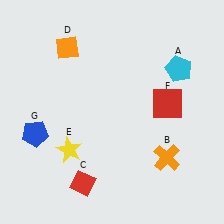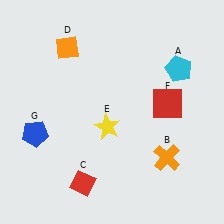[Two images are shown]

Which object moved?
The yellow star (E) moved right.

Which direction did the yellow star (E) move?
The yellow star (E) moved right.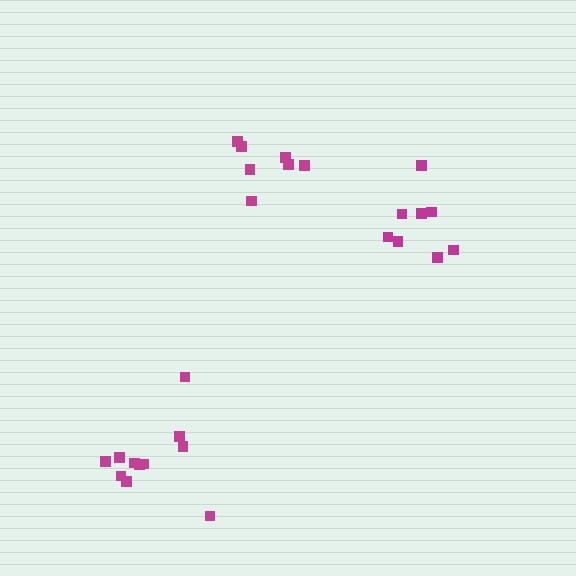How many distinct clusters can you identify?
There are 3 distinct clusters.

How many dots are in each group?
Group 1: 7 dots, Group 2: 8 dots, Group 3: 11 dots (26 total).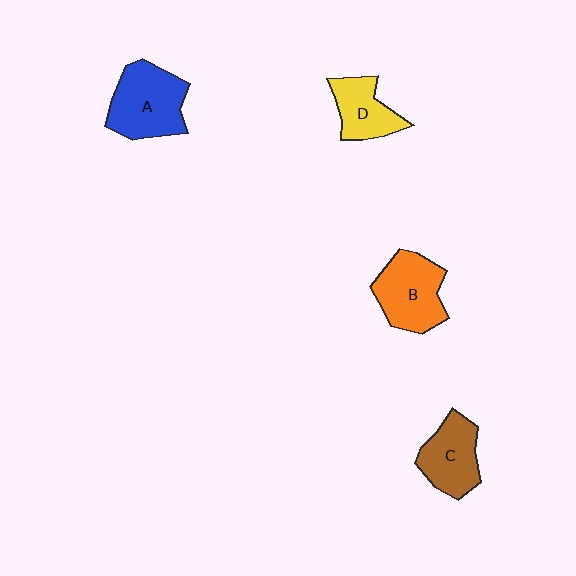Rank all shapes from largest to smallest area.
From largest to smallest: A (blue), B (orange), C (brown), D (yellow).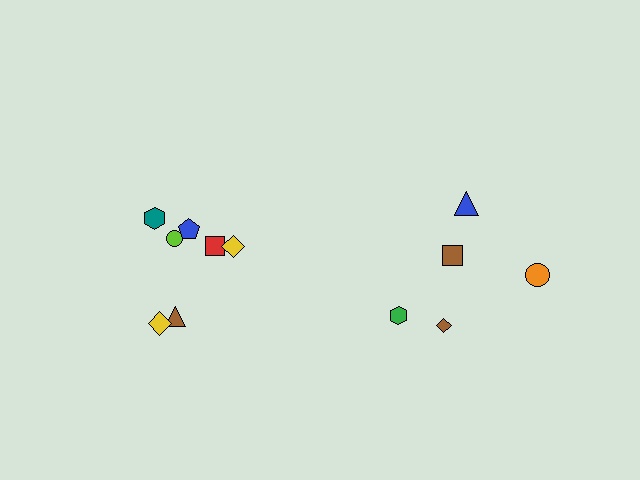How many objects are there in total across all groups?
There are 12 objects.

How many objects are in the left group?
There are 7 objects.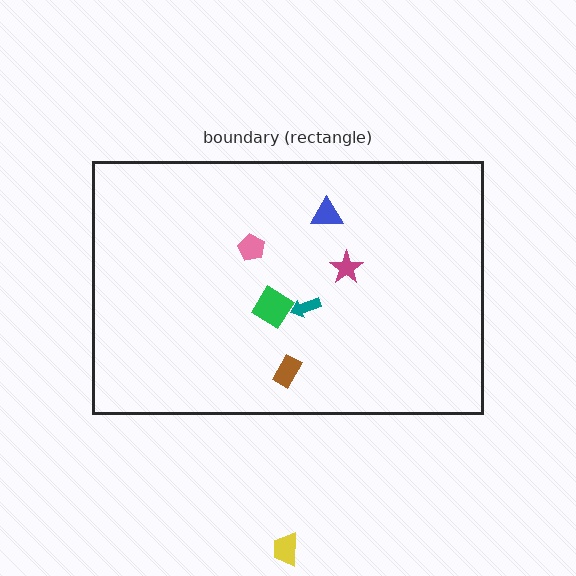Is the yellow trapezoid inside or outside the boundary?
Outside.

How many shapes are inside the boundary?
6 inside, 1 outside.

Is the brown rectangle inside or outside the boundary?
Inside.